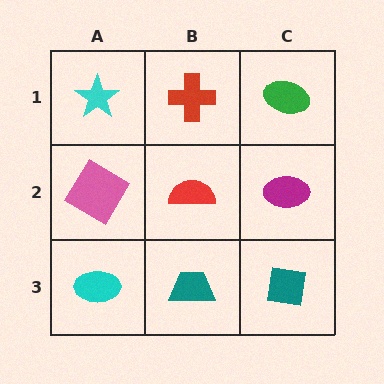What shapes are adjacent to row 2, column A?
A cyan star (row 1, column A), a cyan ellipse (row 3, column A), a red semicircle (row 2, column B).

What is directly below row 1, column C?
A magenta ellipse.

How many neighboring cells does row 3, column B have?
3.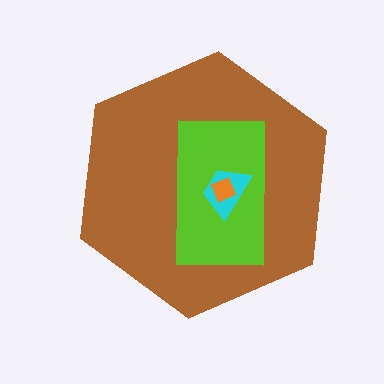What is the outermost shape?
The brown hexagon.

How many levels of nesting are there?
4.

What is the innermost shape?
The orange diamond.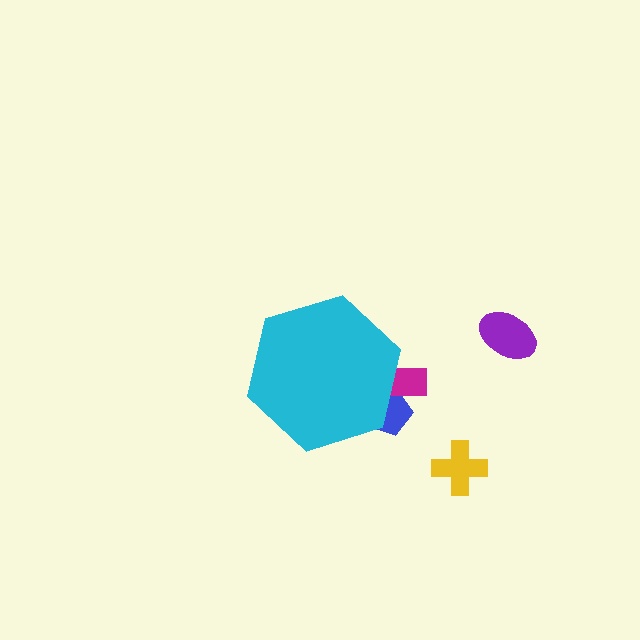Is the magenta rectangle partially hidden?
Yes, the magenta rectangle is partially hidden behind the cyan hexagon.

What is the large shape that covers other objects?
A cyan hexagon.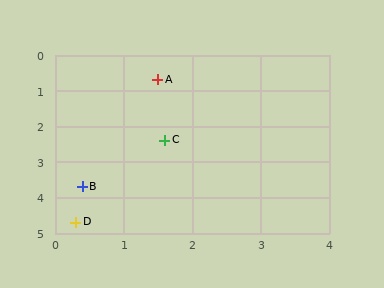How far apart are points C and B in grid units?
Points C and B are about 1.8 grid units apart.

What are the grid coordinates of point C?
Point C is at approximately (1.6, 2.4).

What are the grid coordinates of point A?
Point A is at approximately (1.5, 0.7).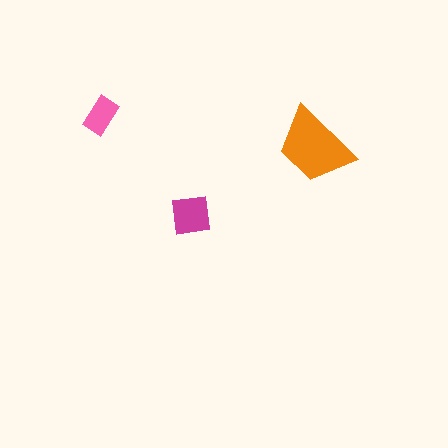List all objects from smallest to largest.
The pink rectangle, the magenta square, the orange trapezoid.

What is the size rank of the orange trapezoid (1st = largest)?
1st.